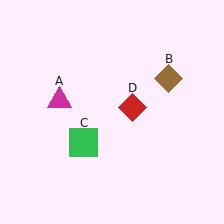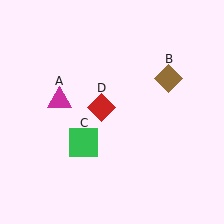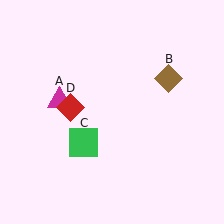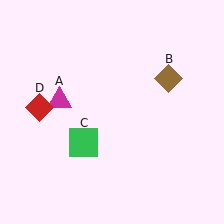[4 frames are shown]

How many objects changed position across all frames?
1 object changed position: red diamond (object D).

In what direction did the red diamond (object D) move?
The red diamond (object D) moved left.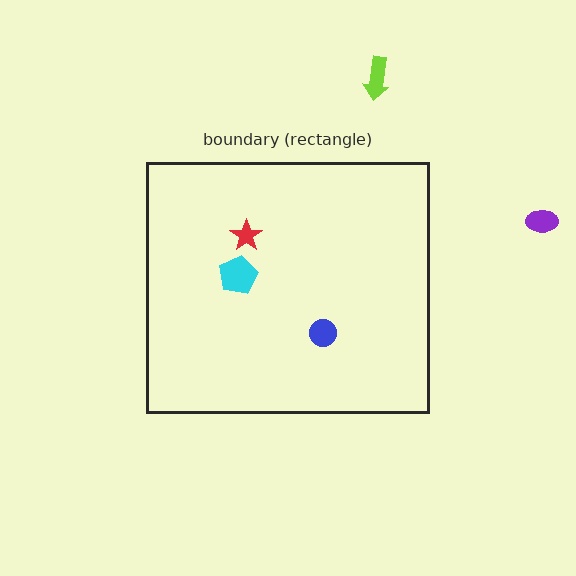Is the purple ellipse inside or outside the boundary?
Outside.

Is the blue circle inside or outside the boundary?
Inside.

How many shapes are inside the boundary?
3 inside, 2 outside.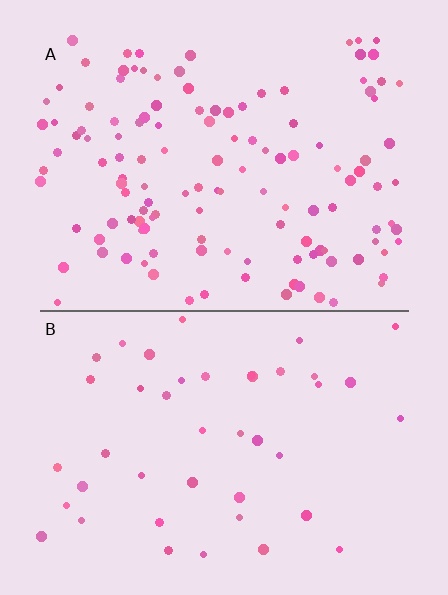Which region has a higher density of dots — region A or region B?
A (the top).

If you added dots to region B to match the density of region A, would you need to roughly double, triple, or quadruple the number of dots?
Approximately triple.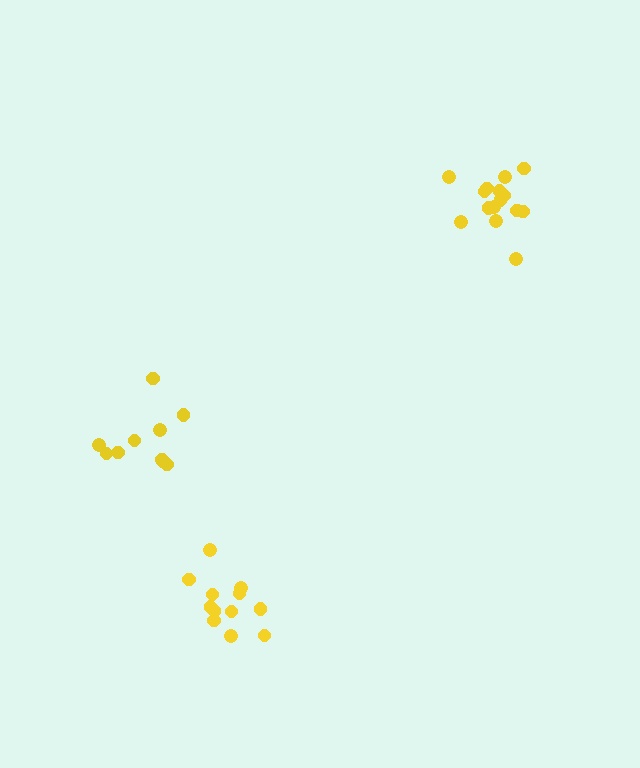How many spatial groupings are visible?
There are 3 spatial groupings.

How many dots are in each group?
Group 1: 10 dots, Group 2: 12 dots, Group 3: 15 dots (37 total).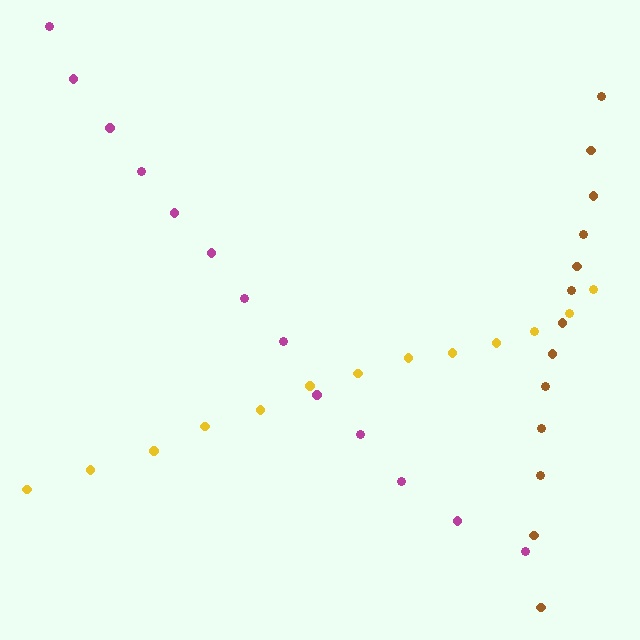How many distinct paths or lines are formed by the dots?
There are 3 distinct paths.